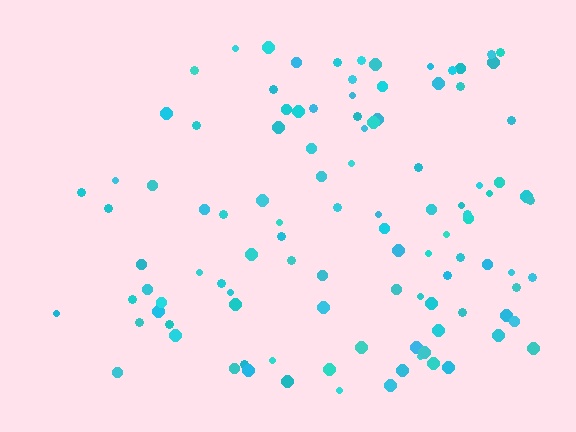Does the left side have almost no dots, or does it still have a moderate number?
Still a moderate number, just noticeably fewer than the right.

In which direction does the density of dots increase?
From left to right, with the right side densest.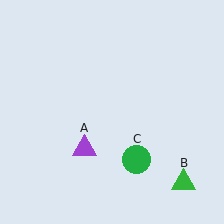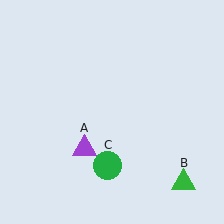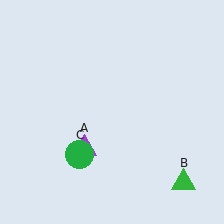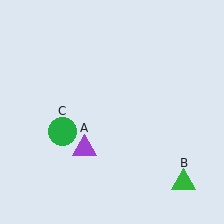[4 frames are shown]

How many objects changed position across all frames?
1 object changed position: green circle (object C).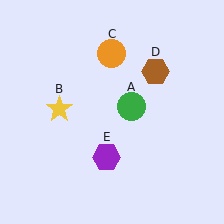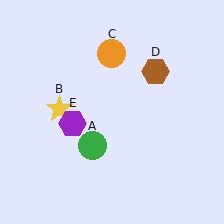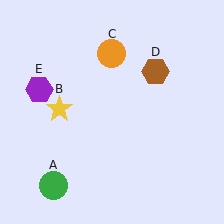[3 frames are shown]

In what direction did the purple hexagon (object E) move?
The purple hexagon (object E) moved up and to the left.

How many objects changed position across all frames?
2 objects changed position: green circle (object A), purple hexagon (object E).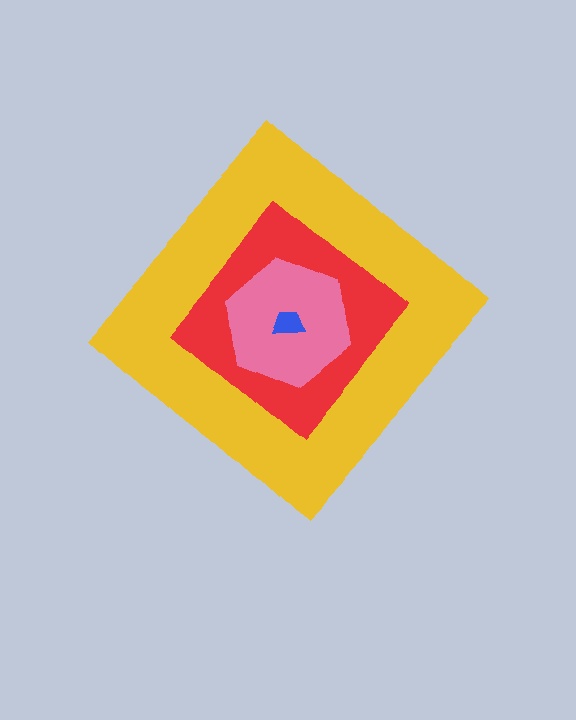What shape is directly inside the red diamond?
The pink hexagon.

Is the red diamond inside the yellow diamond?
Yes.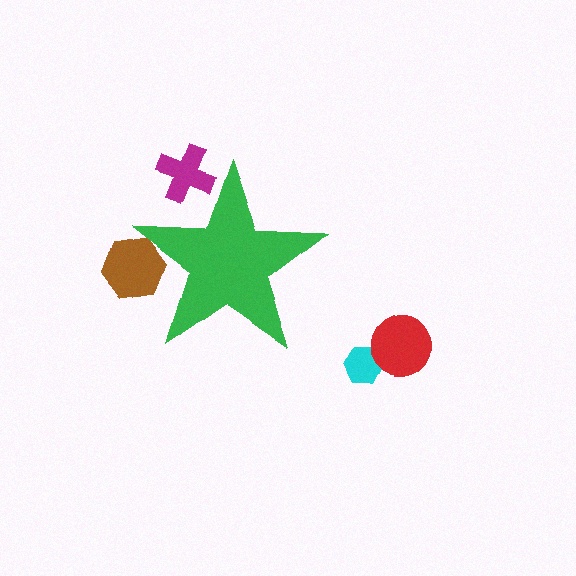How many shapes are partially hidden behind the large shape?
2 shapes are partially hidden.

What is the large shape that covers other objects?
A green star.